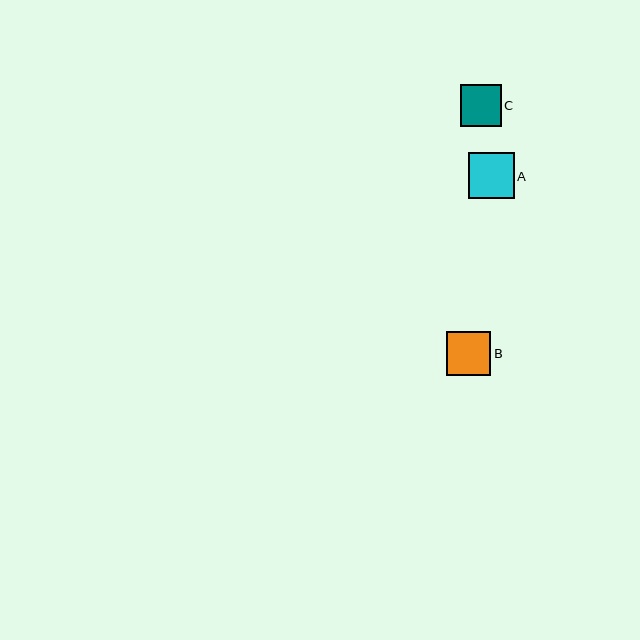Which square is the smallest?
Square C is the smallest with a size of approximately 41 pixels.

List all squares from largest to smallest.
From largest to smallest: A, B, C.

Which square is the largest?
Square A is the largest with a size of approximately 46 pixels.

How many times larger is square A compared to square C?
Square A is approximately 1.1 times the size of square C.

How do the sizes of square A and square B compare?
Square A and square B are approximately the same size.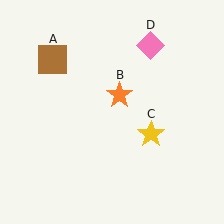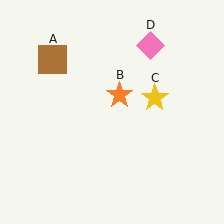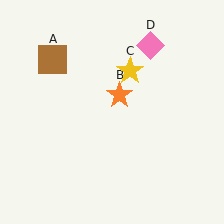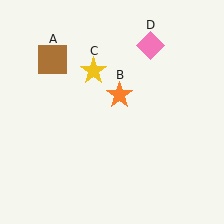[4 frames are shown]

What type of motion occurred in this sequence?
The yellow star (object C) rotated counterclockwise around the center of the scene.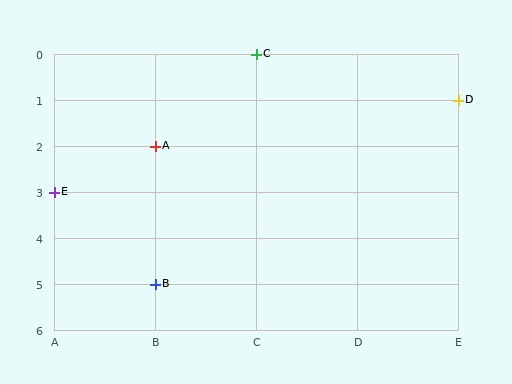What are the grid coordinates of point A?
Point A is at grid coordinates (B, 2).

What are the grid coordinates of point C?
Point C is at grid coordinates (C, 0).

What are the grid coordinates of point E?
Point E is at grid coordinates (A, 3).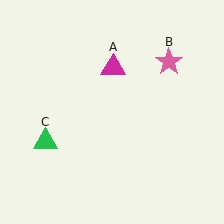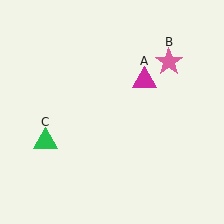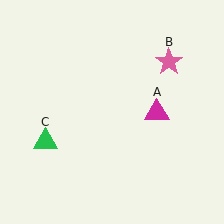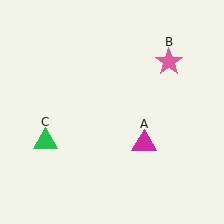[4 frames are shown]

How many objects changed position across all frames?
1 object changed position: magenta triangle (object A).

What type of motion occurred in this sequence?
The magenta triangle (object A) rotated clockwise around the center of the scene.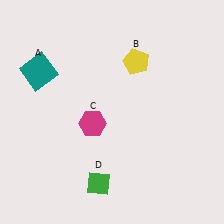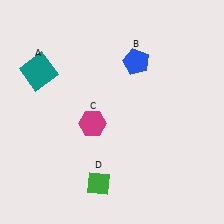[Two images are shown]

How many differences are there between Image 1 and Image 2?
There is 1 difference between the two images.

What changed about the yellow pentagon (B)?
In Image 1, B is yellow. In Image 2, it changed to blue.